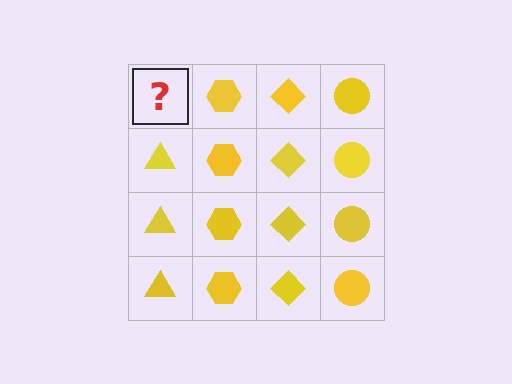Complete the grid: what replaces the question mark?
The question mark should be replaced with a yellow triangle.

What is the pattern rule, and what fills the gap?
The rule is that each column has a consistent shape. The gap should be filled with a yellow triangle.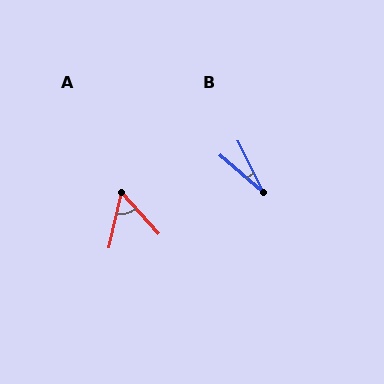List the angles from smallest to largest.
B (24°), A (54°).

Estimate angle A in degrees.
Approximately 54 degrees.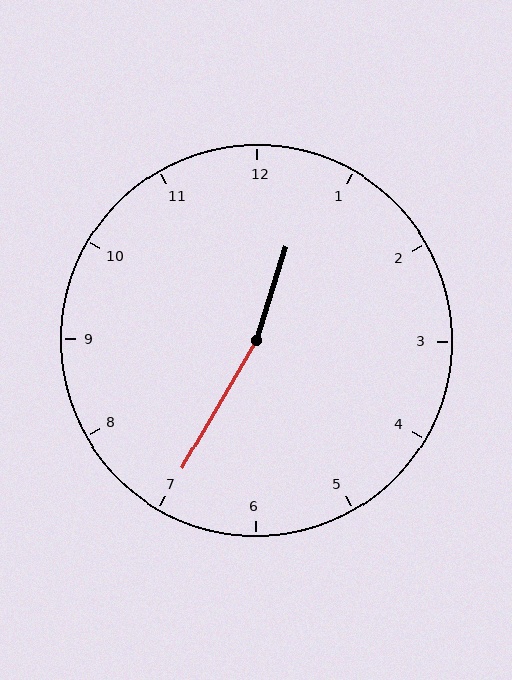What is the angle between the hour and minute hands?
Approximately 168 degrees.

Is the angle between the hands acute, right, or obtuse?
It is obtuse.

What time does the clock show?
12:35.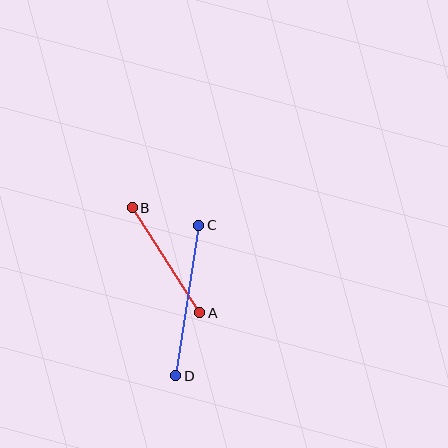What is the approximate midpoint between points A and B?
The midpoint is at approximately (166, 260) pixels.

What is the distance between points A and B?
The distance is approximately 125 pixels.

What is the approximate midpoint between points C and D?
The midpoint is at approximately (187, 301) pixels.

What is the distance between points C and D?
The distance is approximately 152 pixels.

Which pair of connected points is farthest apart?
Points C and D are farthest apart.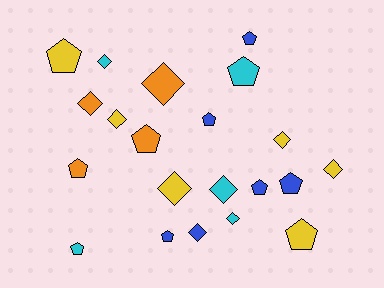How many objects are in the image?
There are 21 objects.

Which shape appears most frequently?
Pentagon, with 11 objects.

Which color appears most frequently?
Blue, with 6 objects.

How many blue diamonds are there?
There is 1 blue diamond.